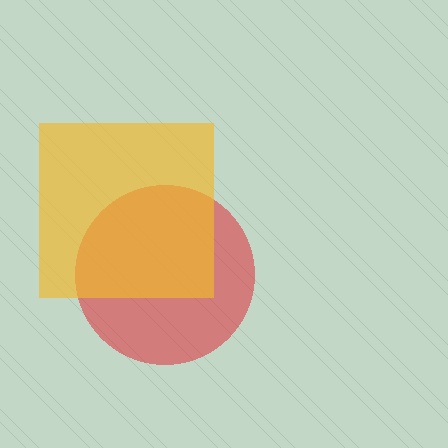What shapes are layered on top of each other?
The layered shapes are: a red circle, a yellow square.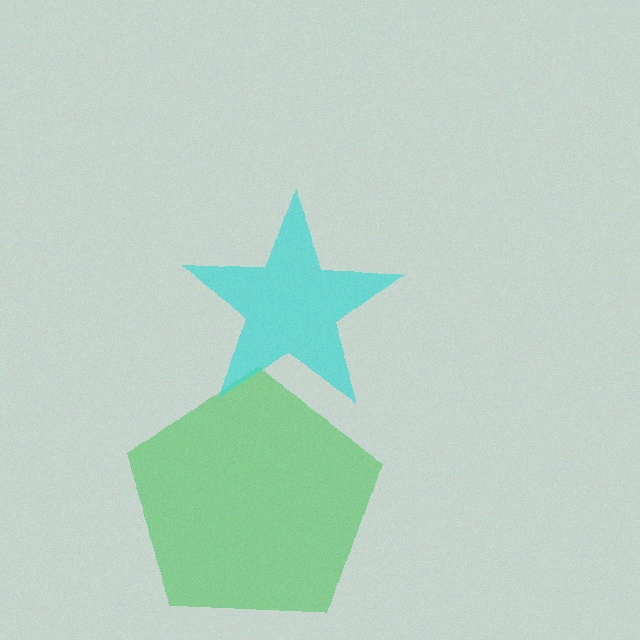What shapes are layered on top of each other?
The layered shapes are: a green pentagon, a cyan star.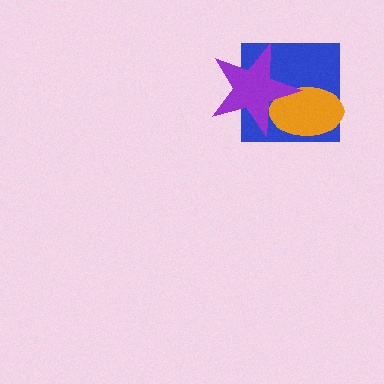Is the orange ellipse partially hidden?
Yes, it is partially covered by another shape.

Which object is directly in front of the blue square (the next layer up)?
The orange ellipse is directly in front of the blue square.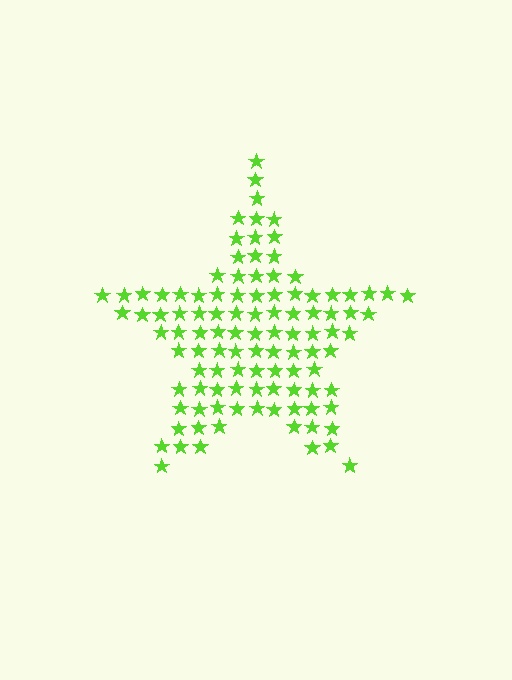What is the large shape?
The large shape is a star.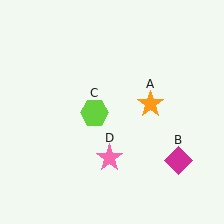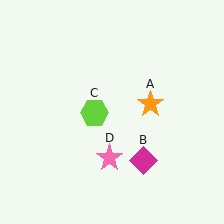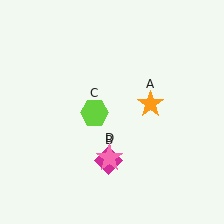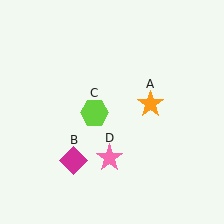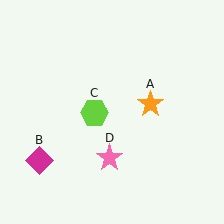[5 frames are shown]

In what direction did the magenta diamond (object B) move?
The magenta diamond (object B) moved left.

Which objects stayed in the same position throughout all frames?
Orange star (object A) and lime hexagon (object C) and pink star (object D) remained stationary.